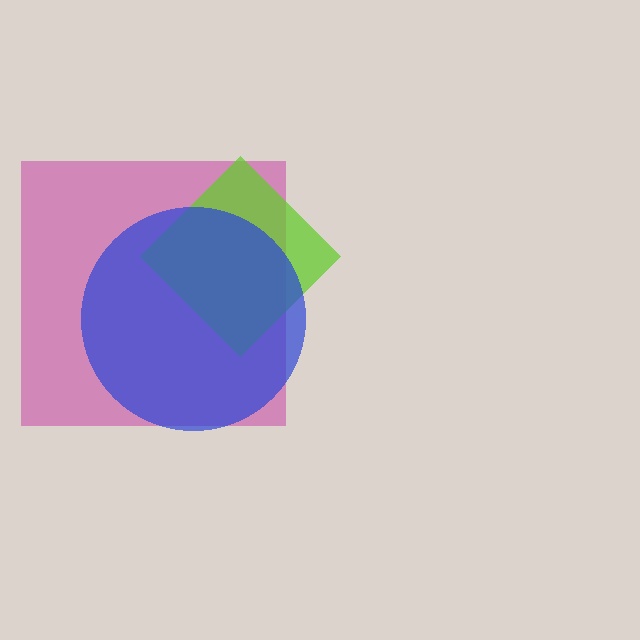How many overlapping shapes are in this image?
There are 3 overlapping shapes in the image.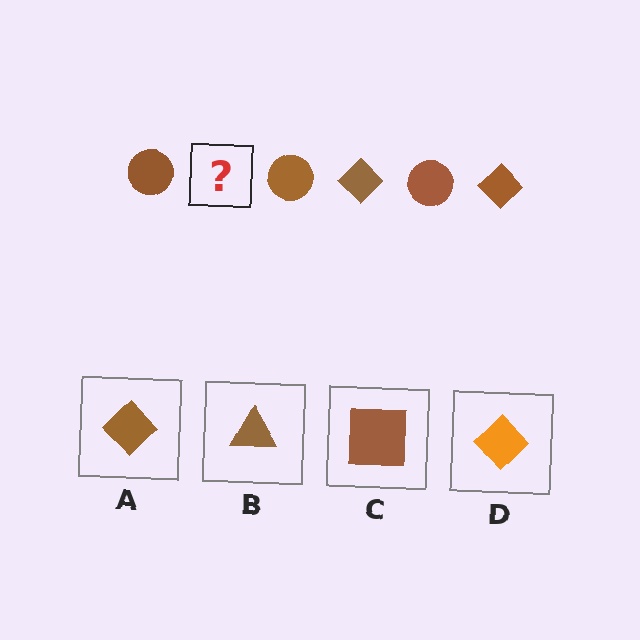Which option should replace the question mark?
Option A.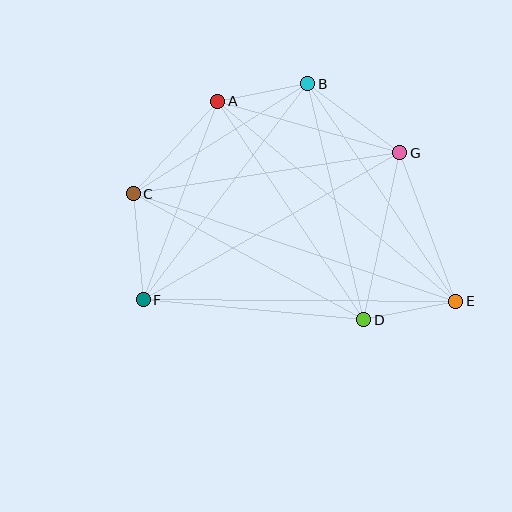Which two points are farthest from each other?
Points C and E are farthest from each other.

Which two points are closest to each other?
Points A and B are closest to each other.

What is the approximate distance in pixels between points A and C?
The distance between A and C is approximately 125 pixels.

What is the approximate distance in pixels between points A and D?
The distance between A and D is approximately 263 pixels.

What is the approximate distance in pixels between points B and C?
The distance between B and C is approximately 206 pixels.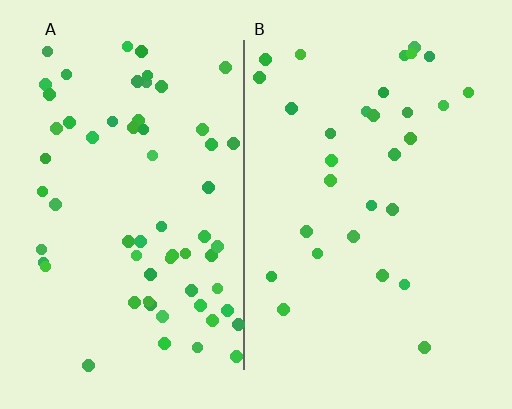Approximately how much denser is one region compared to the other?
Approximately 2.1× — region A over region B.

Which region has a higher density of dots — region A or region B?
A (the left).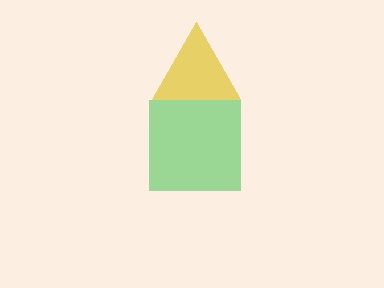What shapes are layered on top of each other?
The layered shapes are: a green square, a yellow triangle.